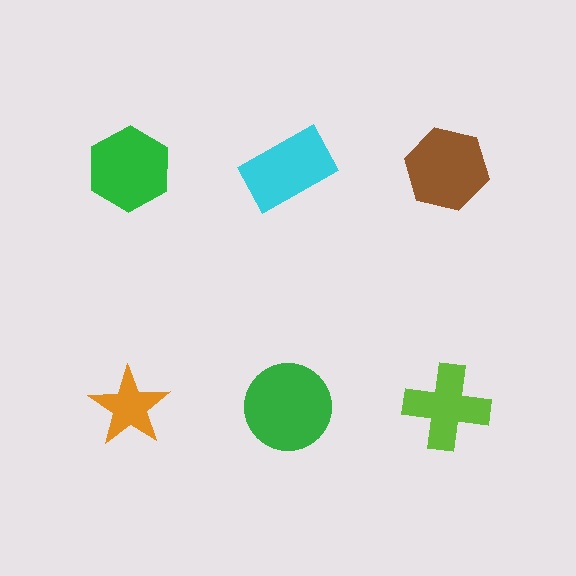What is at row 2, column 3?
A lime cross.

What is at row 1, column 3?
A brown hexagon.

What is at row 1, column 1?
A green hexagon.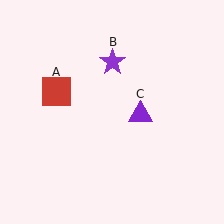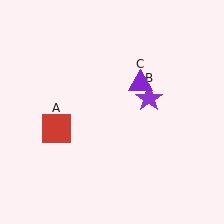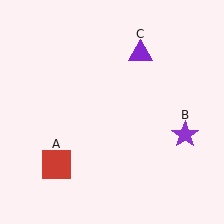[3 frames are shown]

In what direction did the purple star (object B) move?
The purple star (object B) moved down and to the right.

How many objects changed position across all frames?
3 objects changed position: red square (object A), purple star (object B), purple triangle (object C).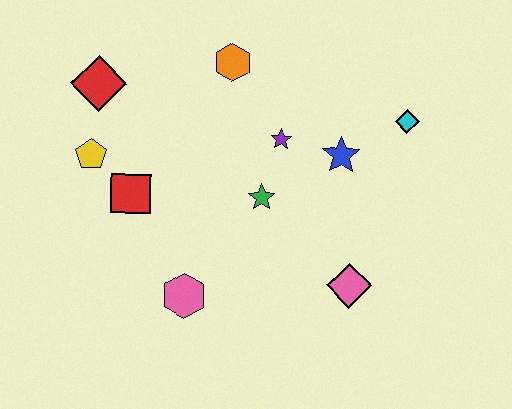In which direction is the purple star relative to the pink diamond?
The purple star is above the pink diamond.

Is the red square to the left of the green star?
Yes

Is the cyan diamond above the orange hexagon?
No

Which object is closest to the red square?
The yellow pentagon is closest to the red square.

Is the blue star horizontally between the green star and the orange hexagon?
No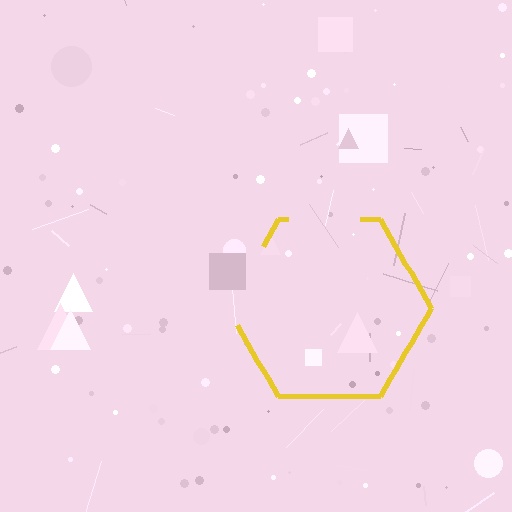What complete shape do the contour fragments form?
The contour fragments form a hexagon.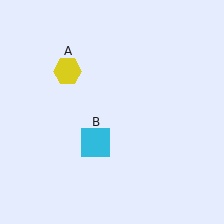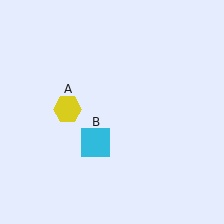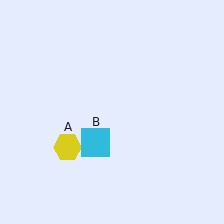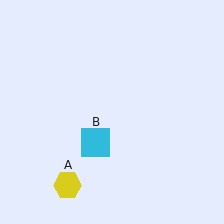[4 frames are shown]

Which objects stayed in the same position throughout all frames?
Cyan square (object B) remained stationary.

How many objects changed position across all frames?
1 object changed position: yellow hexagon (object A).